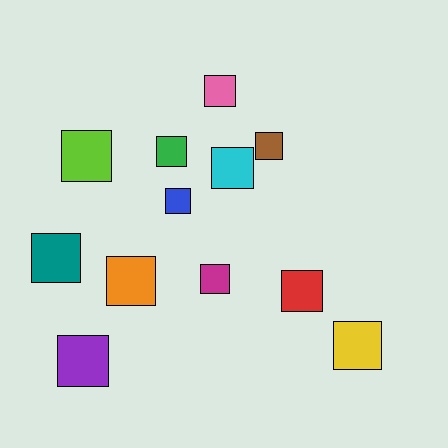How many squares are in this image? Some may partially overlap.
There are 12 squares.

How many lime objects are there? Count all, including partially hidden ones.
There is 1 lime object.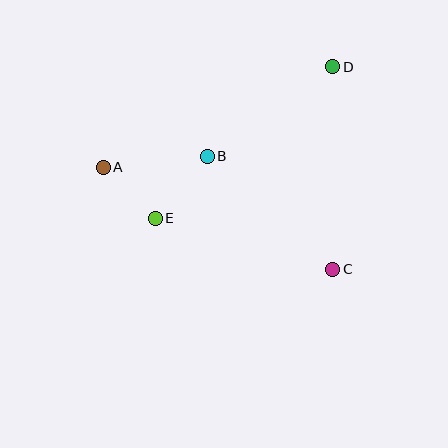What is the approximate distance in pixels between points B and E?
The distance between B and E is approximately 81 pixels.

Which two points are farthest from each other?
Points A and C are farthest from each other.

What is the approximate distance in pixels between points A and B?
The distance between A and B is approximately 105 pixels.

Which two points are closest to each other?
Points A and E are closest to each other.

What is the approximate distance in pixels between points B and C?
The distance between B and C is approximately 169 pixels.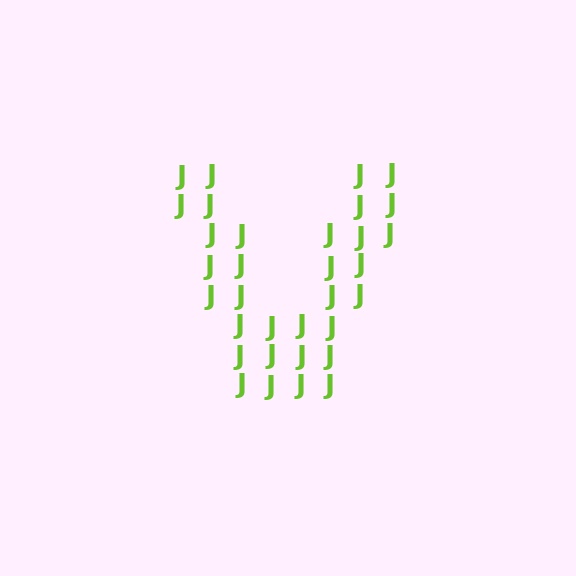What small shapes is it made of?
It is made of small letter J's.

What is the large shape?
The large shape is the letter V.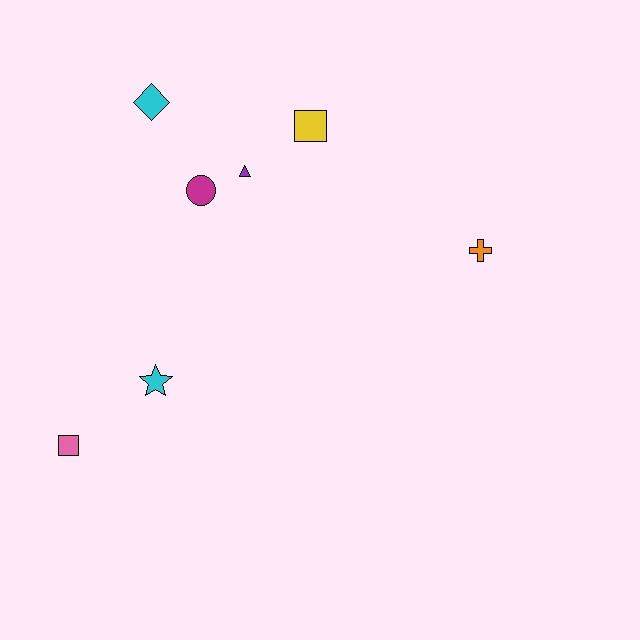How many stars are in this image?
There is 1 star.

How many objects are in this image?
There are 7 objects.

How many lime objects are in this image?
There are no lime objects.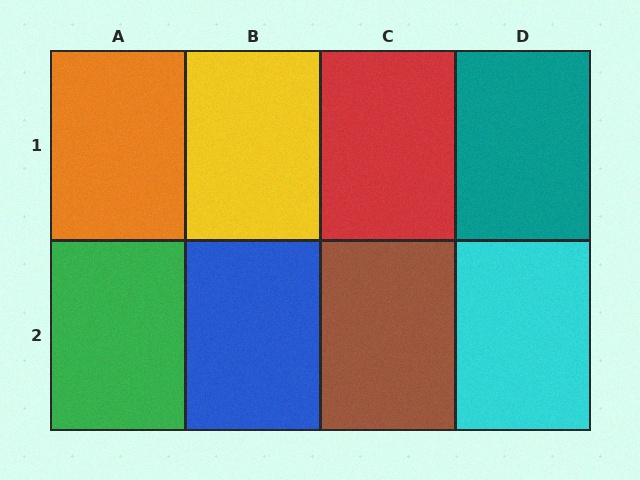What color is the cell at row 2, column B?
Blue.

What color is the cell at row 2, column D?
Cyan.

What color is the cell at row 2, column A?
Green.